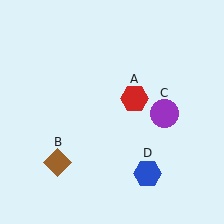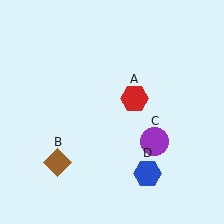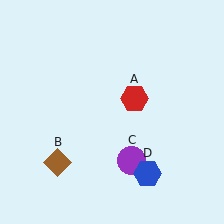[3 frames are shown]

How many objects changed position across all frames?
1 object changed position: purple circle (object C).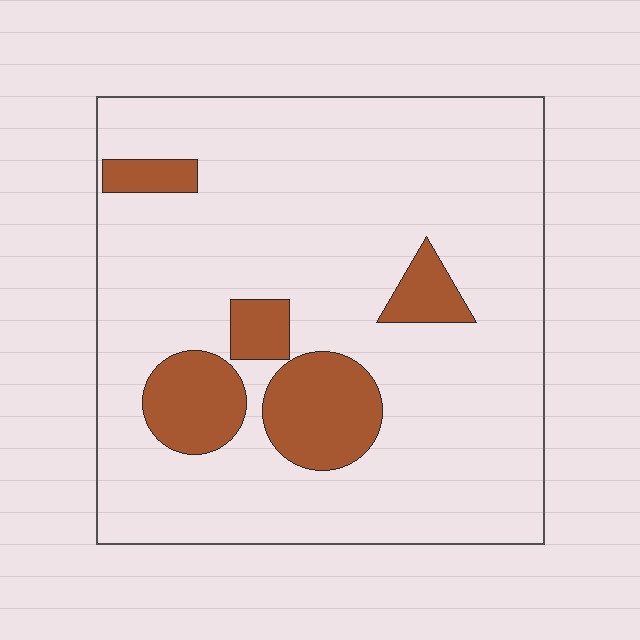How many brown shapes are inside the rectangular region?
5.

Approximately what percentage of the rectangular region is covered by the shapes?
Approximately 15%.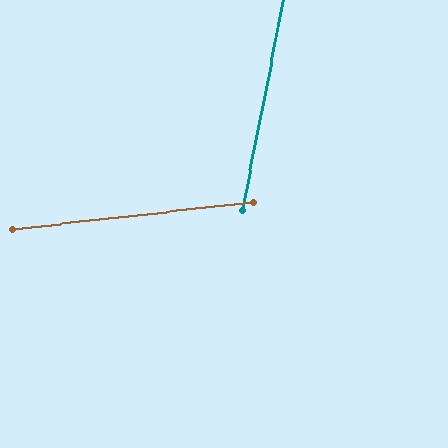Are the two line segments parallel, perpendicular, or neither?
Neither parallel nor perpendicular — they differ by about 72°.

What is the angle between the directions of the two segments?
Approximately 72 degrees.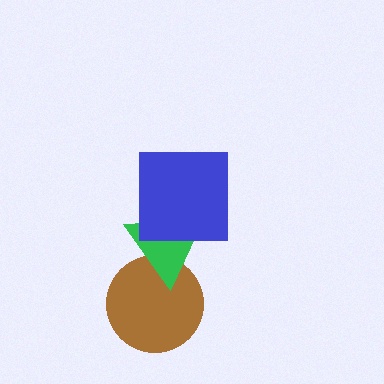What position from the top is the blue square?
The blue square is 1st from the top.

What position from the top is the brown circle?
The brown circle is 3rd from the top.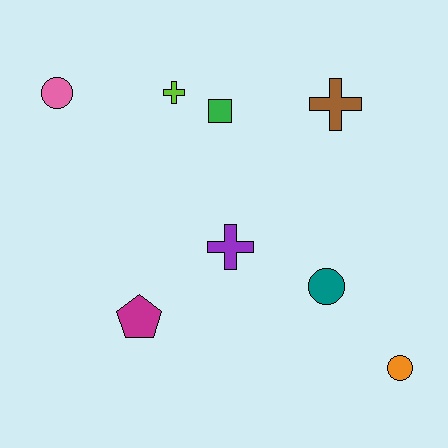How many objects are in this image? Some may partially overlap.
There are 8 objects.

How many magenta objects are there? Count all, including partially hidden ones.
There is 1 magenta object.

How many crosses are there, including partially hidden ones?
There are 3 crosses.